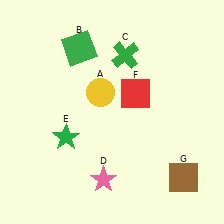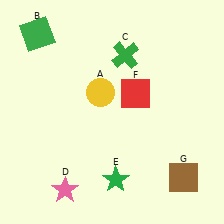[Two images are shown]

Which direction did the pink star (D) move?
The pink star (D) moved left.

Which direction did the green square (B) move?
The green square (B) moved left.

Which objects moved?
The objects that moved are: the green square (B), the pink star (D), the green star (E).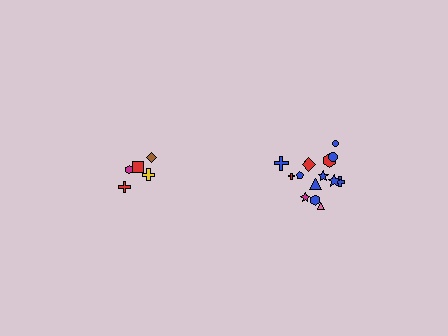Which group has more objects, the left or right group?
The right group.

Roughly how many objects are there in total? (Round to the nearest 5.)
Roughly 20 objects in total.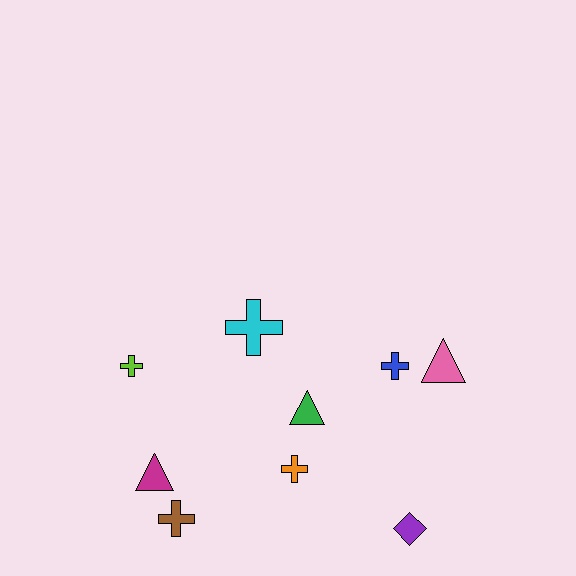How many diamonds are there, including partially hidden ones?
There is 1 diamond.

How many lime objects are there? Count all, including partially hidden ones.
There is 1 lime object.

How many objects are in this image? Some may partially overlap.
There are 9 objects.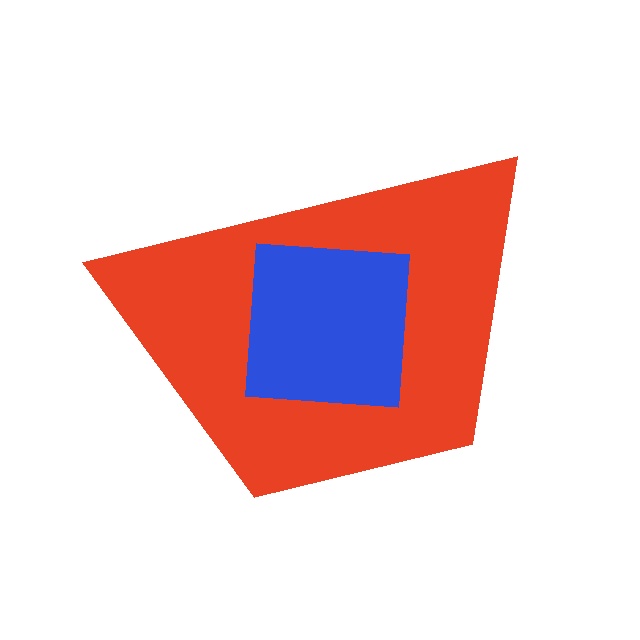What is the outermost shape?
The red trapezoid.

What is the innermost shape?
The blue square.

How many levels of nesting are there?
2.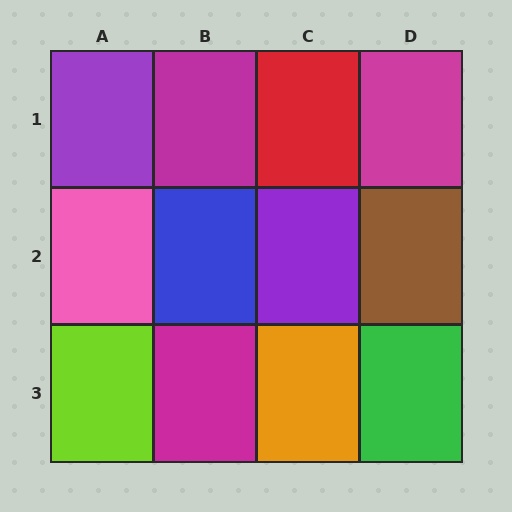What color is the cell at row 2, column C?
Purple.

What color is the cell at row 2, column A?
Pink.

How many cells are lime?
1 cell is lime.